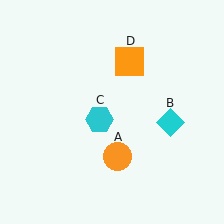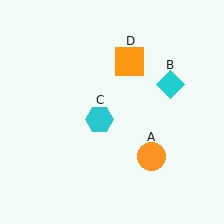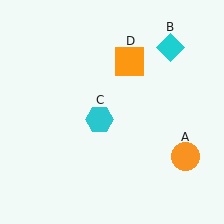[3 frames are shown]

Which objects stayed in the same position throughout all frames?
Cyan hexagon (object C) and orange square (object D) remained stationary.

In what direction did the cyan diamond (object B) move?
The cyan diamond (object B) moved up.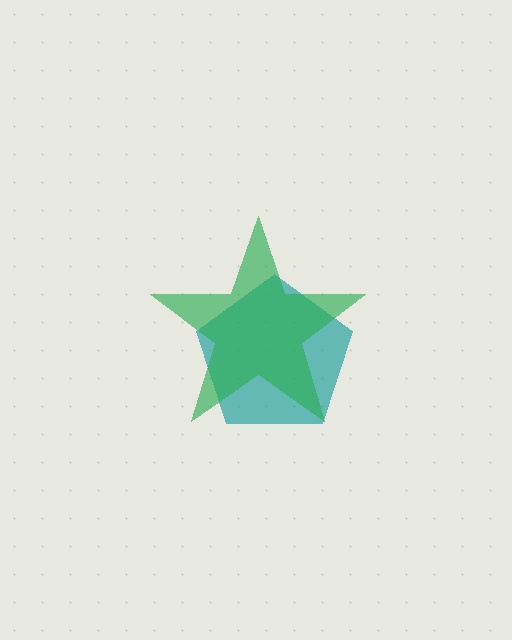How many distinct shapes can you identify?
There are 2 distinct shapes: a teal pentagon, a green star.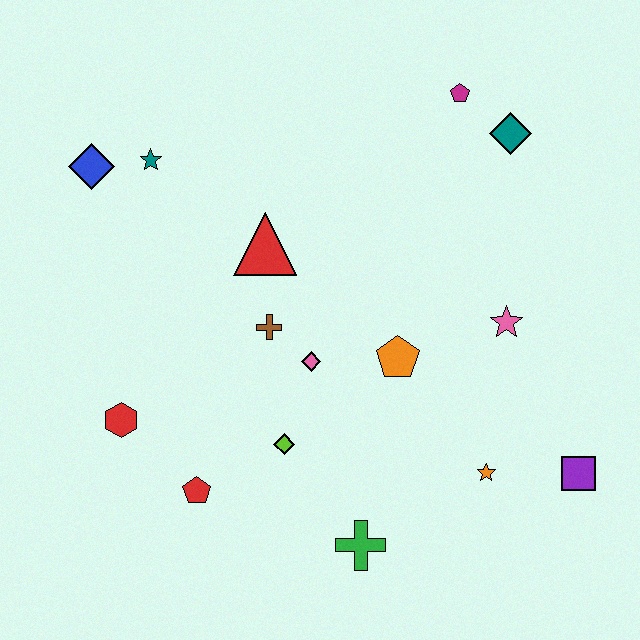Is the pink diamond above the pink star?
No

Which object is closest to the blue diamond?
The teal star is closest to the blue diamond.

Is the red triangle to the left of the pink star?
Yes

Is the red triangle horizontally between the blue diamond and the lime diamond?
Yes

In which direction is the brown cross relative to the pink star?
The brown cross is to the left of the pink star.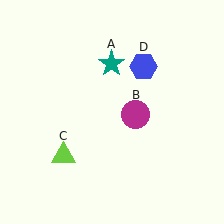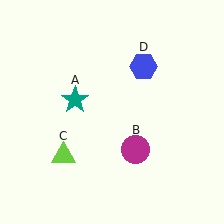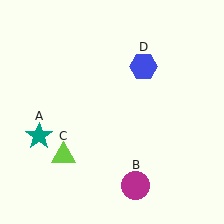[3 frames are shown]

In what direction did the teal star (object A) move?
The teal star (object A) moved down and to the left.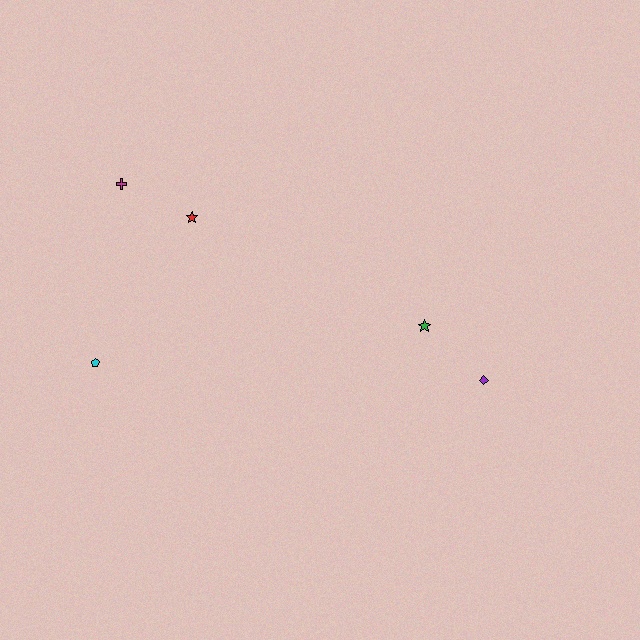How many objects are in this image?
There are 5 objects.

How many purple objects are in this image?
There is 1 purple object.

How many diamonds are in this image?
There is 1 diamond.